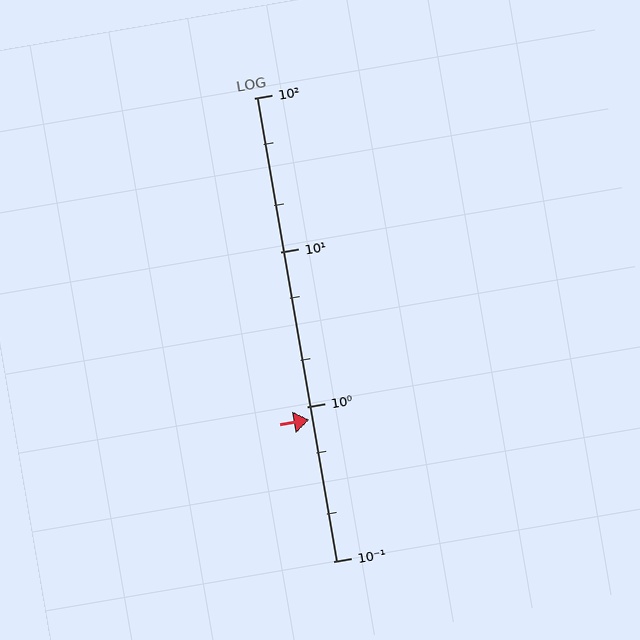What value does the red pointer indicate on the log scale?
The pointer indicates approximately 0.83.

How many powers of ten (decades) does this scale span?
The scale spans 3 decades, from 0.1 to 100.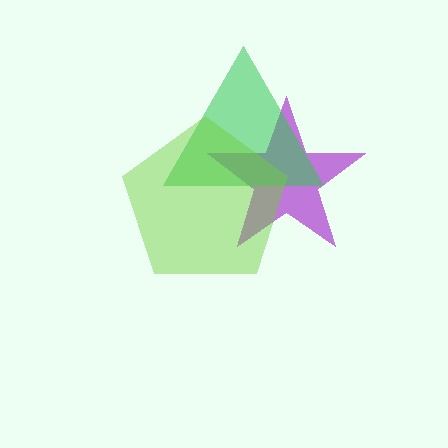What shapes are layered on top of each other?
The layered shapes are: a purple star, a green triangle, a lime pentagon.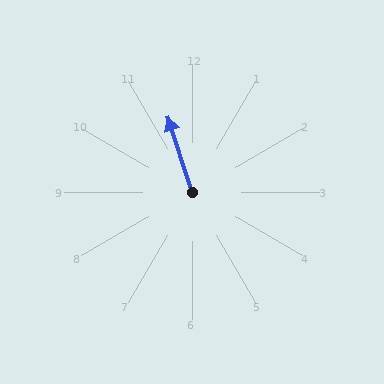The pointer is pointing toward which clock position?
Roughly 11 o'clock.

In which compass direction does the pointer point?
North.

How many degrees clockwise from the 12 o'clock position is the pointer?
Approximately 342 degrees.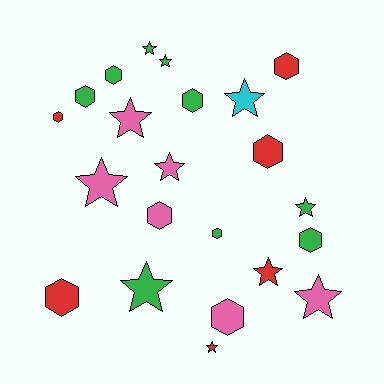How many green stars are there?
There are 4 green stars.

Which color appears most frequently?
Green, with 9 objects.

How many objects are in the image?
There are 22 objects.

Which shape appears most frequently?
Star, with 11 objects.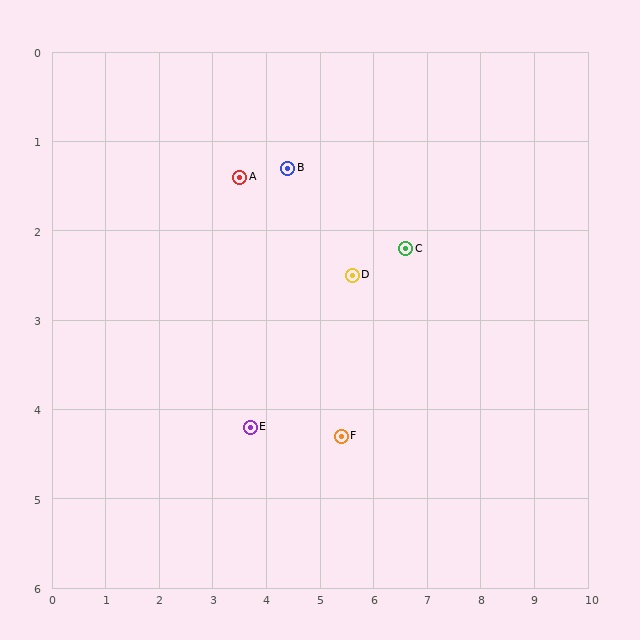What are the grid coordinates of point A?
Point A is at approximately (3.5, 1.4).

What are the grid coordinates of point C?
Point C is at approximately (6.6, 2.2).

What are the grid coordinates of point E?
Point E is at approximately (3.7, 4.2).